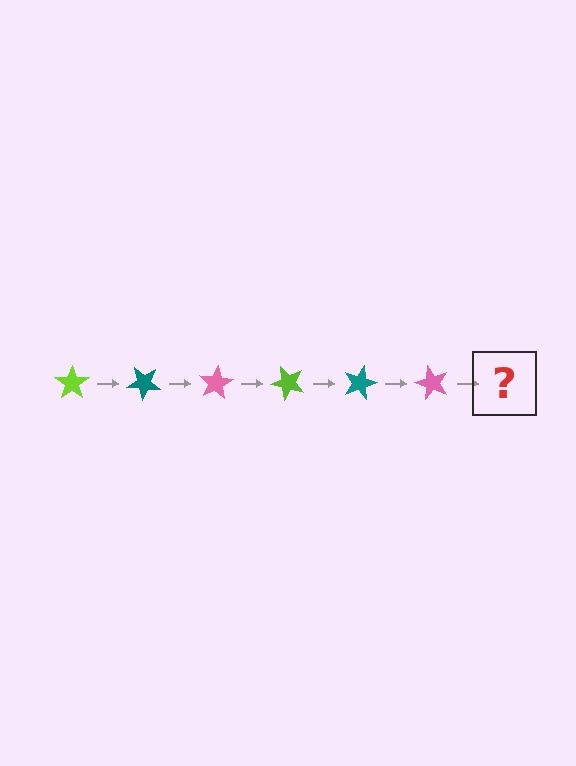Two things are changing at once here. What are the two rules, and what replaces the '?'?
The two rules are that it rotates 40 degrees each step and the color cycles through lime, teal, and pink. The '?' should be a lime star, rotated 240 degrees from the start.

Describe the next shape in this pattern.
It should be a lime star, rotated 240 degrees from the start.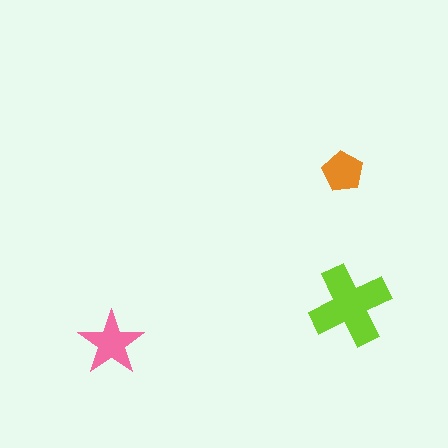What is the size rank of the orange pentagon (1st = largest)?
3rd.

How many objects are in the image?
There are 3 objects in the image.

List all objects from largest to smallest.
The lime cross, the pink star, the orange pentagon.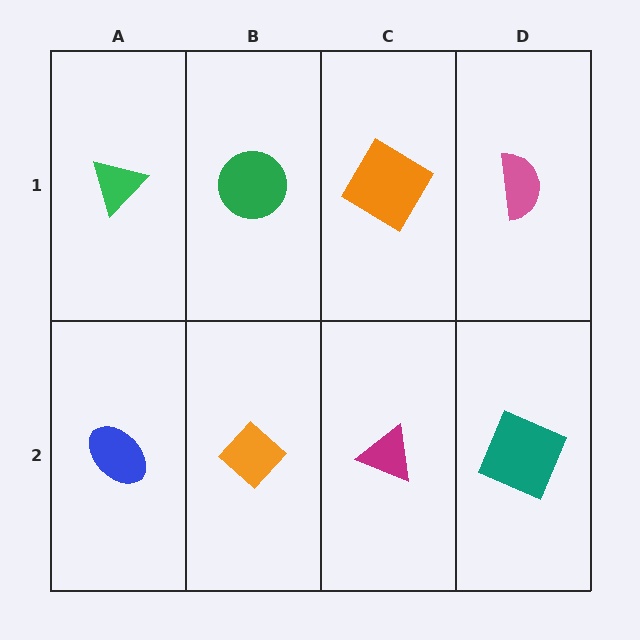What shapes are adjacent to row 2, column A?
A green triangle (row 1, column A), an orange diamond (row 2, column B).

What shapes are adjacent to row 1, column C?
A magenta triangle (row 2, column C), a green circle (row 1, column B), a pink semicircle (row 1, column D).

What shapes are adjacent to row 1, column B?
An orange diamond (row 2, column B), a green triangle (row 1, column A), an orange diamond (row 1, column C).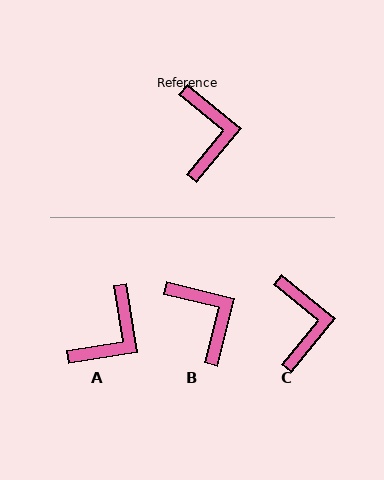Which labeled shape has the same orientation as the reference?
C.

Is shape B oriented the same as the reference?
No, it is off by about 25 degrees.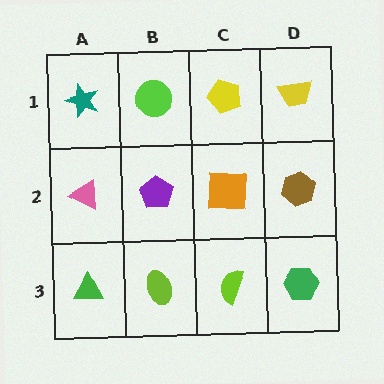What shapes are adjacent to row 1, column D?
A brown hexagon (row 2, column D), a yellow pentagon (row 1, column C).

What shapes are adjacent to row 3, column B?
A purple pentagon (row 2, column B), a green triangle (row 3, column A), a lime semicircle (row 3, column C).